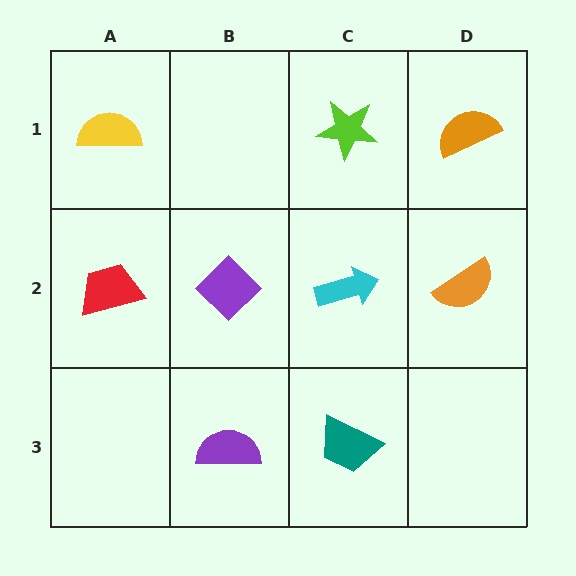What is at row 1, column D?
An orange semicircle.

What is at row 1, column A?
A yellow semicircle.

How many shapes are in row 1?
3 shapes.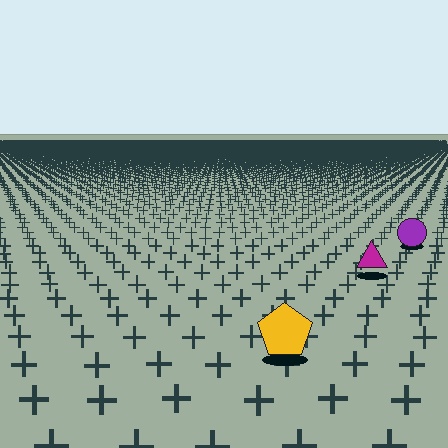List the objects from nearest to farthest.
From nearest to farthest: the yellow pentagon, the magenta triangle, the purple circle.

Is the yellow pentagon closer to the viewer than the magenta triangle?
Yes. The yellow pentagon is closer — you can tell from the texture gradient: the ground texture is coarser near it.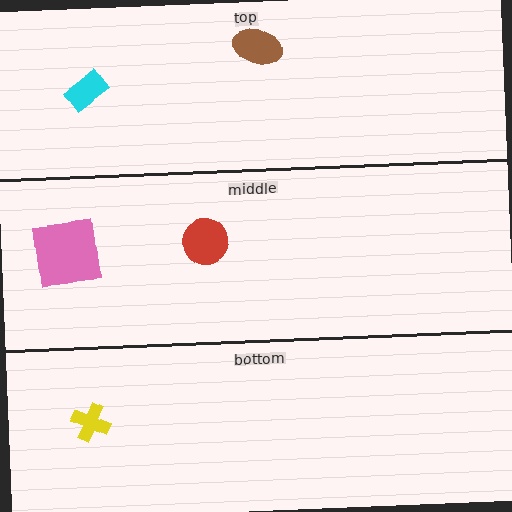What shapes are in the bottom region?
The yellow cross.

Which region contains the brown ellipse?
The top region.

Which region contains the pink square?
The middle region.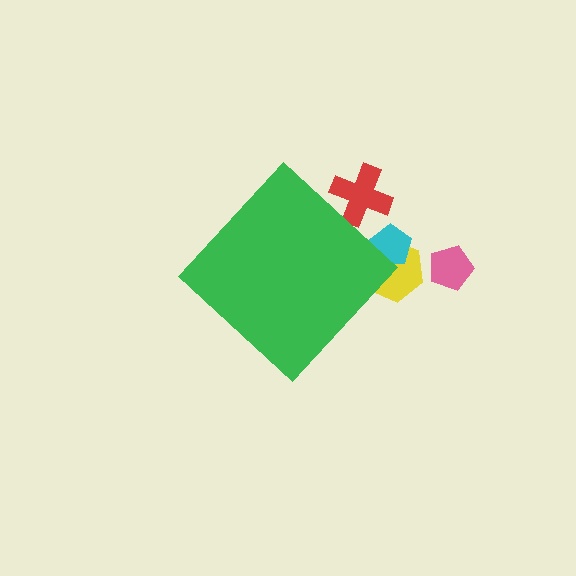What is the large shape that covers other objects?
A green diamond.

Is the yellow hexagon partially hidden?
Yes, the yellow hexagon is partially hidden behind the green diamond.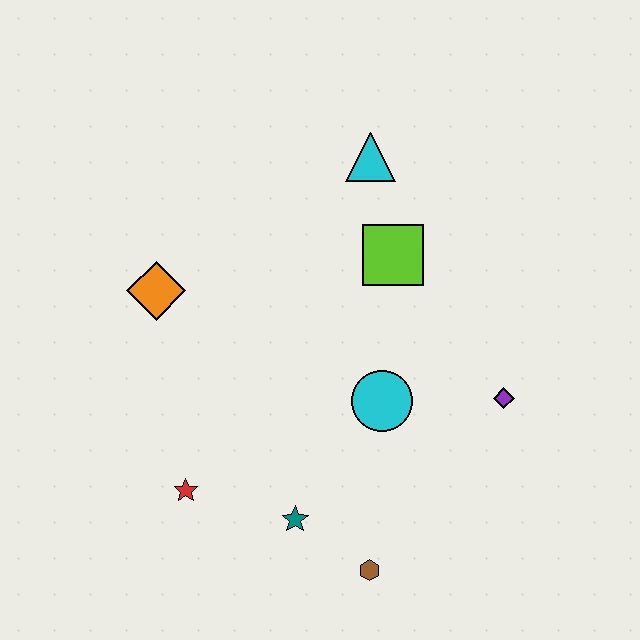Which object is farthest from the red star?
The cyan triangle is farthest from the red star.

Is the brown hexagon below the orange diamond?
Yes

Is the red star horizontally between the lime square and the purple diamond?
No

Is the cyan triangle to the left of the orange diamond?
No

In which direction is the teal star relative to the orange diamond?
The teal star is below the orange diamond.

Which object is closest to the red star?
The teal star is closest to the red star.